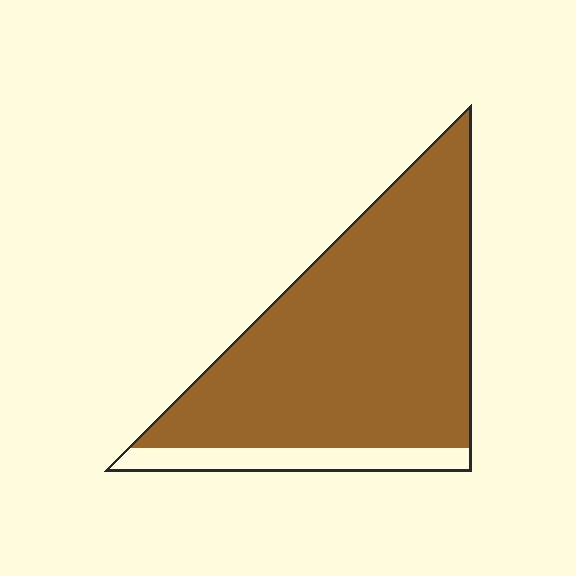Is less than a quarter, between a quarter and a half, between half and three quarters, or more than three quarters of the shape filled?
More than three quarters.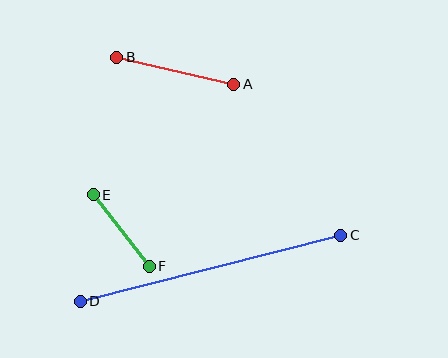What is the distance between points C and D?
The distance is approximately 269 pixels.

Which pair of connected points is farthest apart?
Points C and D are farthest apart.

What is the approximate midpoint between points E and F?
The midpoint is at approximately (121, 230) pixels.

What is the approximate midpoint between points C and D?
The midpoint is at approximately (210, 268) pixels.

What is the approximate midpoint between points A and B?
The midpoint is at approximately (175, 71) pixels.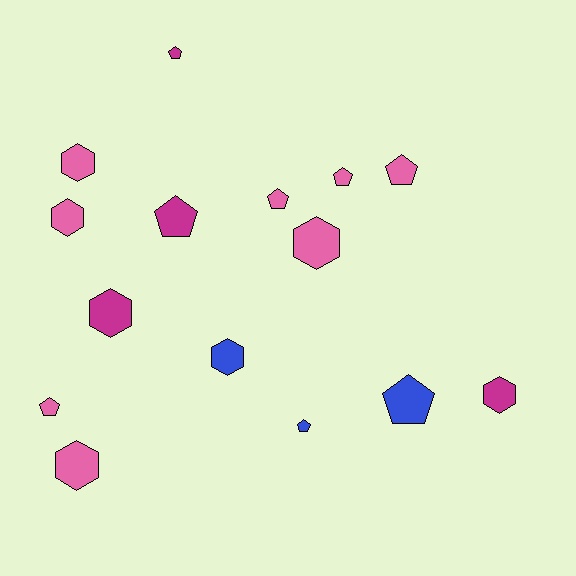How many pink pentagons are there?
There are 4 pink pentagons.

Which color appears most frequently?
Pink, with 8 objects.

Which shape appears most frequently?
Pentagon, with 8 objects.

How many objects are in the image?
There are 15 objects.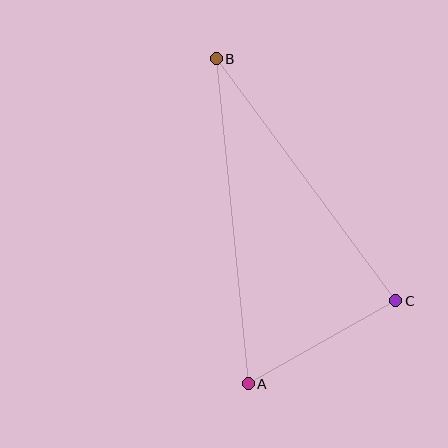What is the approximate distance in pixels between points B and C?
The distance between B and C is approximately 301 pixels.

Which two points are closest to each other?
Points A and C are closest to each other.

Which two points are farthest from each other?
Points A and B are farthest from each other.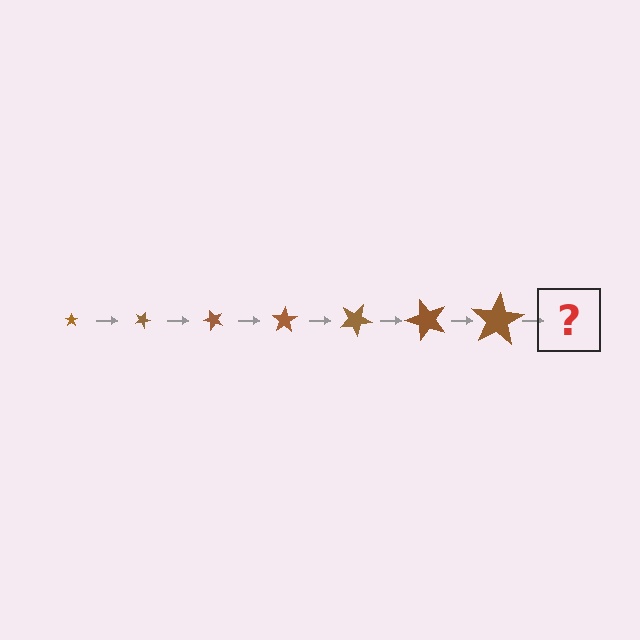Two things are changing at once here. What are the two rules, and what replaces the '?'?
The two rules are that the star grows larger each step and it rotates 25 degrees each step. The '?' should be a star, larger than the previous one and rotated 175 degrees from the start.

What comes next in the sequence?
The next element should be a star, larger than the previous one and rotated 175 degrees from the start.